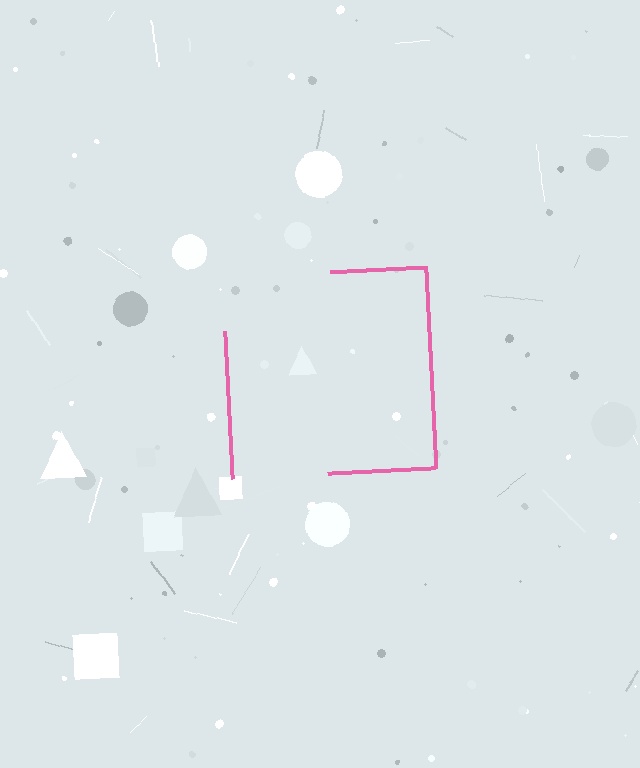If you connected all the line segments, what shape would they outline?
They would outline a square.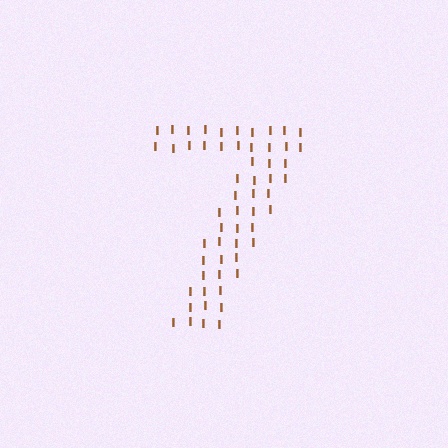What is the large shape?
The large shape is the digit 7.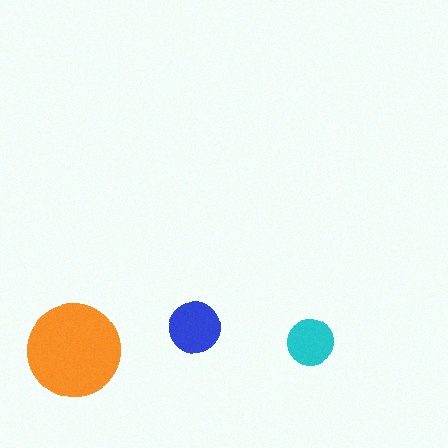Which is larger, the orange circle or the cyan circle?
The orange one.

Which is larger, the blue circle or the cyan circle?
The blue one.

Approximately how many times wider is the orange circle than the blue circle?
About 2 times wider.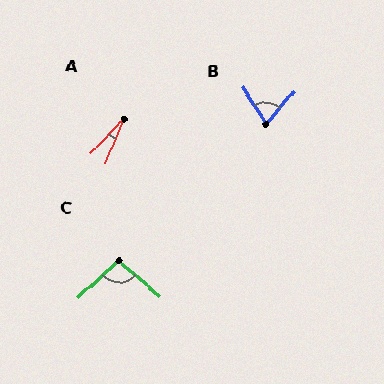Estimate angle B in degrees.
Approximately 73 degrees.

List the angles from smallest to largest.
A (21°), B (73°), C (97°).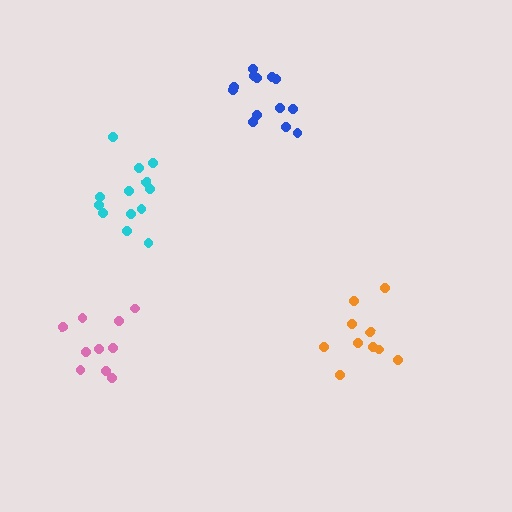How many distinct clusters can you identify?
There are 4 distinct clusters.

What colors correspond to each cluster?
The clusters are colored: blue, pink, cyan, orange.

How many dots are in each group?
Group 1: 13 dots, Group 2: 10 dots, Group 3: 13 dots, Group 4: 10 dots (46 total).